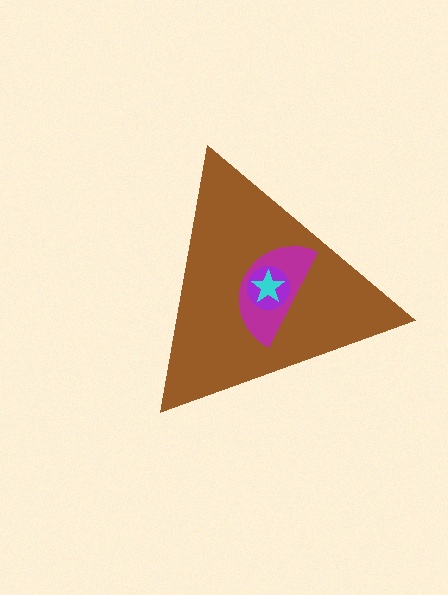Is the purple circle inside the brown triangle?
Yes.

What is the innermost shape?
The cyan star.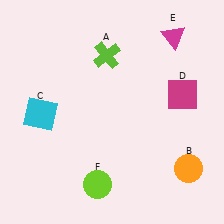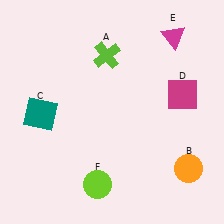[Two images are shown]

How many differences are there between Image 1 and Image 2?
There is 1 difference between the two images.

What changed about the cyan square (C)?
In Image 1, C is cyan. In Image 2, it changed to teal.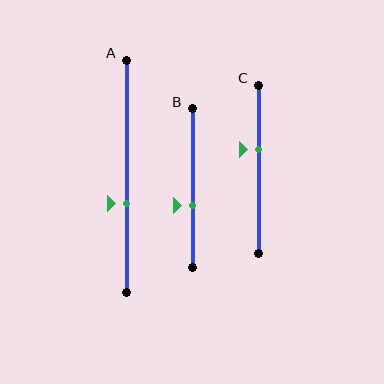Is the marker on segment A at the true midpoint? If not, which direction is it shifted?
No, the marker on segment A is shifted downward by about 12% of the segment length.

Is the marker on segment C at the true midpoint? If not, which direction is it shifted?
No, the marker on segment C is shifted upward by about 12% of the segment length.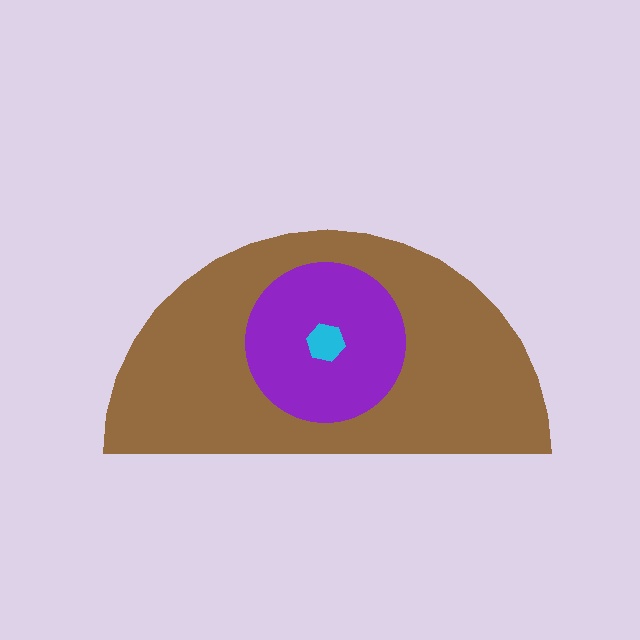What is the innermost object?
The cyan hexagon.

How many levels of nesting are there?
3.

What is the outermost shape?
The brown semicircle.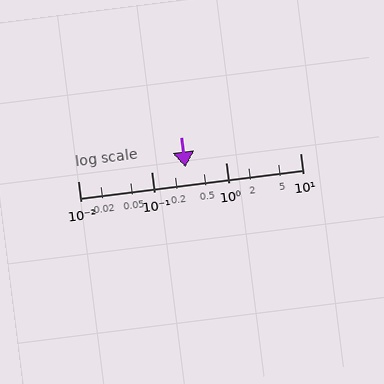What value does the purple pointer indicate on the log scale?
The pointer indicates approximately 0.28.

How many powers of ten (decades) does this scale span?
The scale spans 3 decades, from 0.01 to 10.